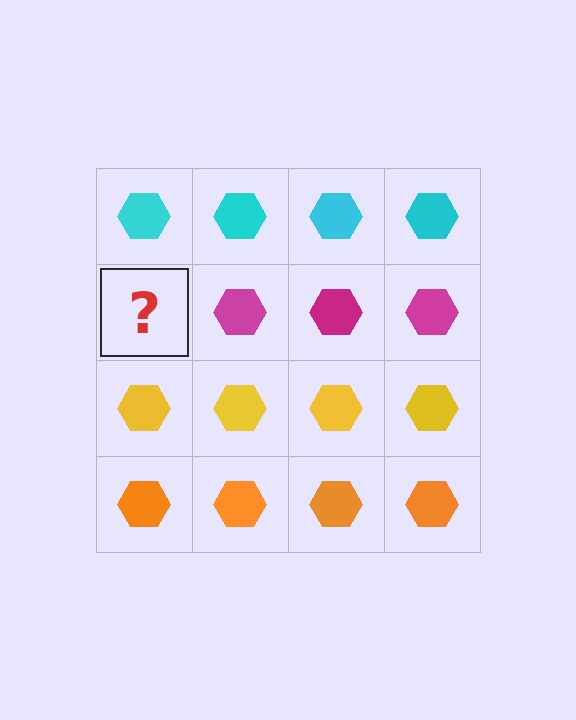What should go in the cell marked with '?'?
The missing cell should contain a magenta hexagon.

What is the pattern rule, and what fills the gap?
The rule is that each row has a consistent color. The gap should be filled with a magenta hexagon.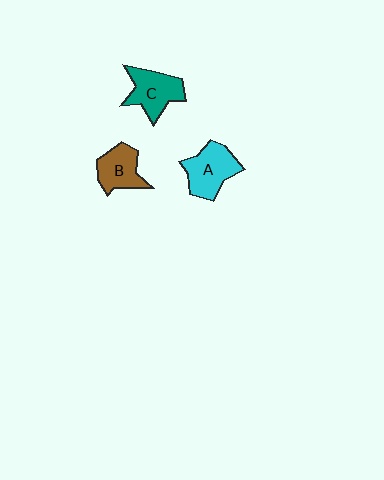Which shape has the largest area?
Shape A (cyan).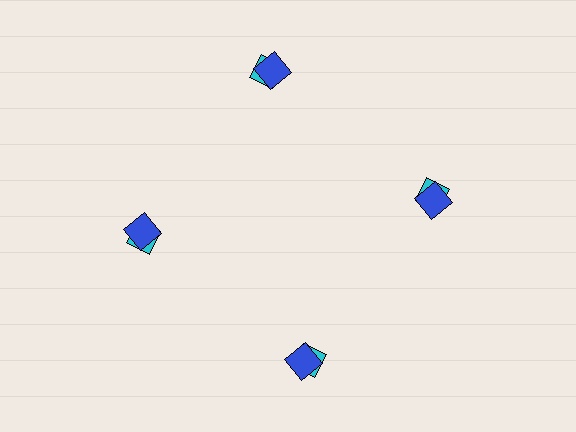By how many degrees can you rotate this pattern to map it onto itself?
The pattern maps onto itself every 90 degrees of rotation.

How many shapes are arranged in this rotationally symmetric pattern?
There are 8 shapes, arranged in 4 groups of 2.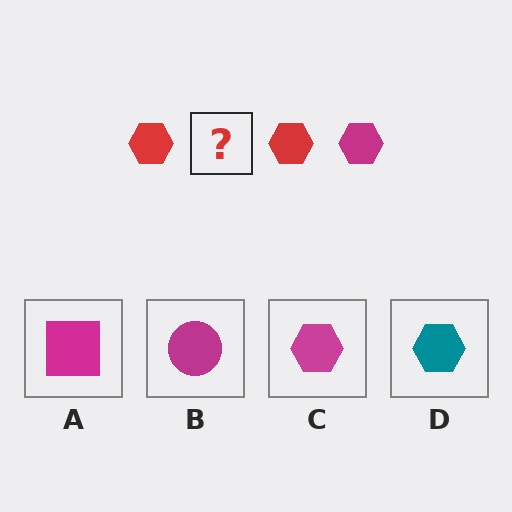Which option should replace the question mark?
Option C.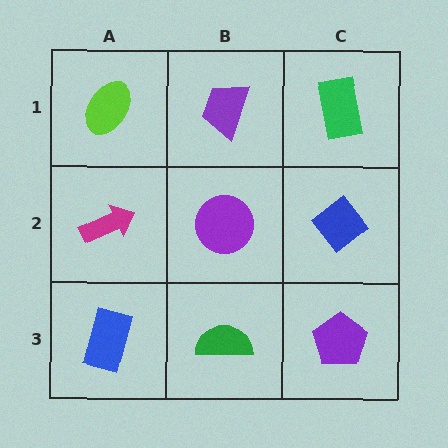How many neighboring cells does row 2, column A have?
3.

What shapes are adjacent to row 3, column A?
A magenta arrow (row 2, column A), a green semicircle (row 3, column B).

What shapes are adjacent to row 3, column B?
A purple circle (row 2, column B), a blue rectangle (row 3, column A), a purple pentagon (row 3, column C).